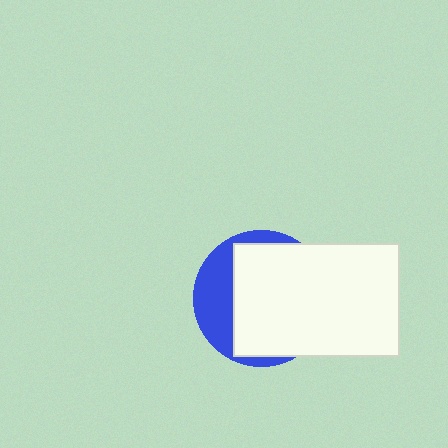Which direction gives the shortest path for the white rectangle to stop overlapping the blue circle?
Moving right gives the shortest separation.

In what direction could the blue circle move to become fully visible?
The blue circle could move left. That would shift it out from behind the white rectangle entirely.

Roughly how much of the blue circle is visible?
A small part of it is visible (roughly 32%).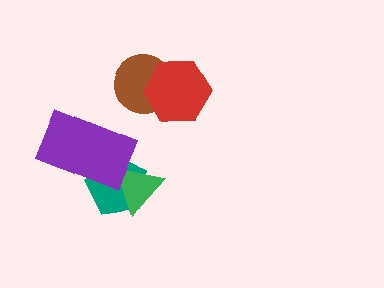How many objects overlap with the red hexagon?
1 object overlaps with the red hexagon.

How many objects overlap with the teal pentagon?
2 objects overlap with the teal pentagon.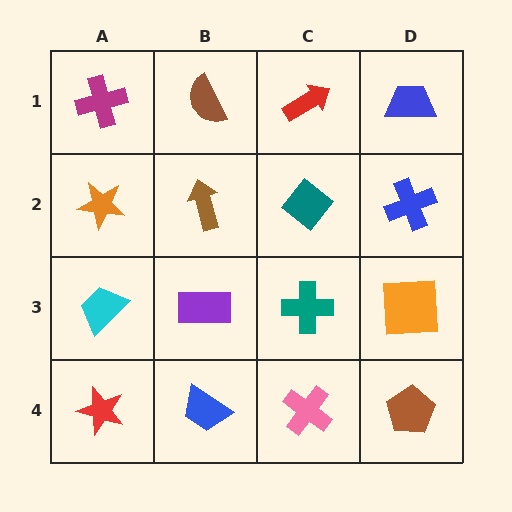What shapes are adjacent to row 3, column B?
A brown arrow (row 2, column B), a blue trapezoid (row 4, column B), a cyan trapezoid (row 3, column A), a teal cross (row 3, column C).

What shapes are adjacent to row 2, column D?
A blue trapezoid (row 1, column D), an orange square (row 3, column D), a teal diamond (row 2, column C).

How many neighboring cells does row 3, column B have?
4.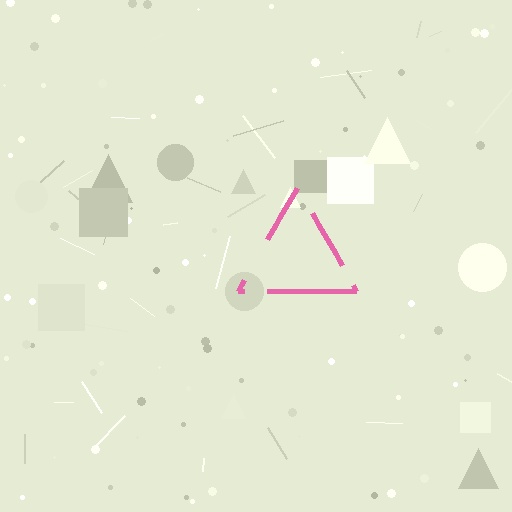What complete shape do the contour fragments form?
The contour fragments form a triangle.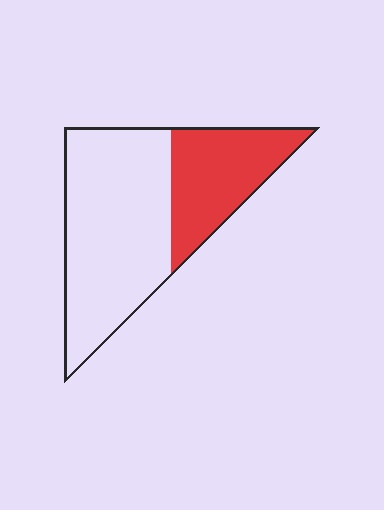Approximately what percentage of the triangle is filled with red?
Approximately 35%.